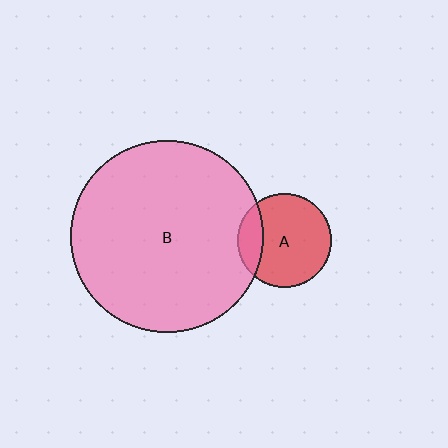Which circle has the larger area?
Circle B (pink).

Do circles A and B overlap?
Yes.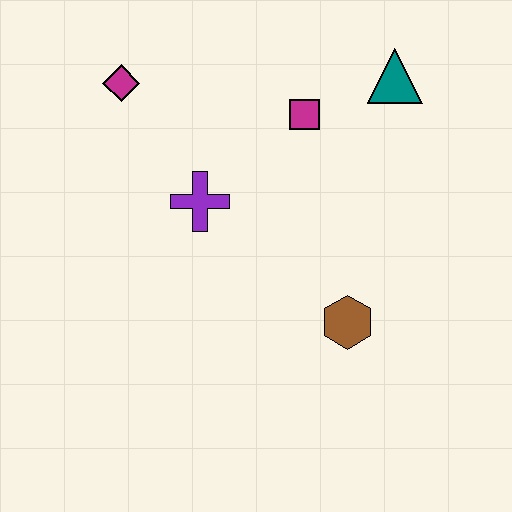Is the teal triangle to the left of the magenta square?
No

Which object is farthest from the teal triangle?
The magenta diamond is farthest from the teal triangle.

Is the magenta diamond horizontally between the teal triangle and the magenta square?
No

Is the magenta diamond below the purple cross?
No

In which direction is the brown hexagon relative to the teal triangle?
The brown hexagon is below the teal triangle.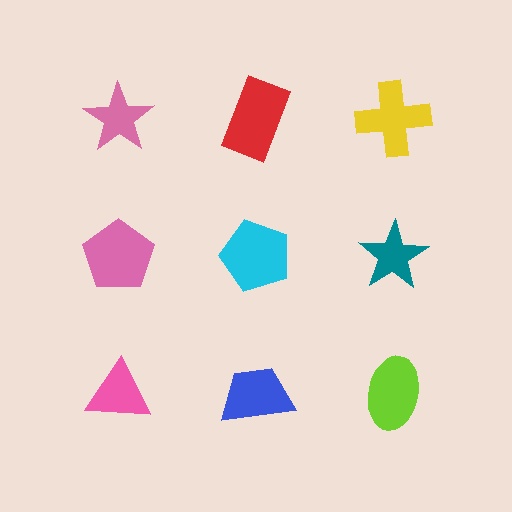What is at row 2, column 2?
A cyan pentagon.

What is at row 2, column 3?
A teal star.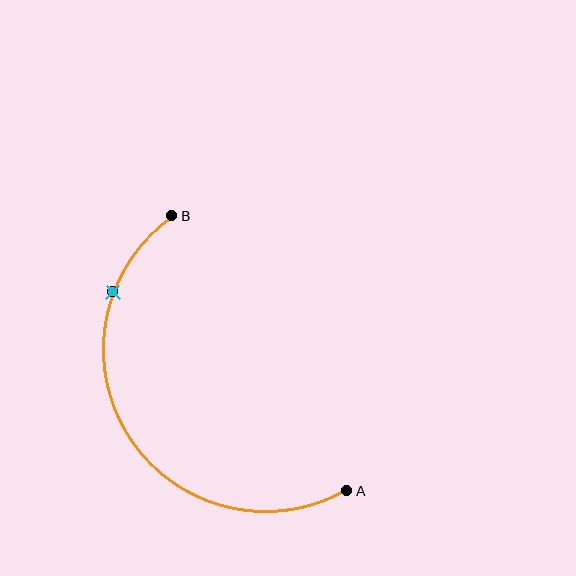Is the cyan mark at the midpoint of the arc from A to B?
No. The cyan mark lies on the arc but is closer to endpoint B. The arc midpoint would be at the point on the curve equidistant along the arc from both A and B.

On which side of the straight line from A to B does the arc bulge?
The arc bulges to the left of the straight line connecting A and B.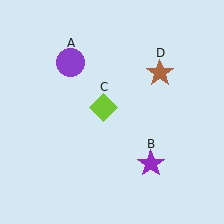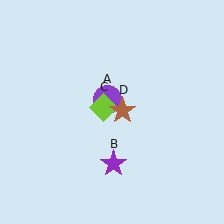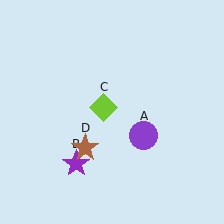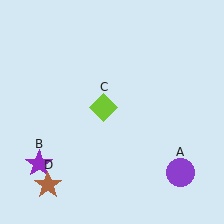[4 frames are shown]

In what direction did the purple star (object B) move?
The purple star (object B) moved left.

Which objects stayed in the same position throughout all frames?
Lime diamond (object C) remained stationary.